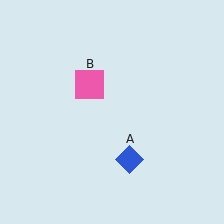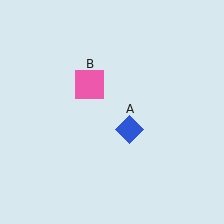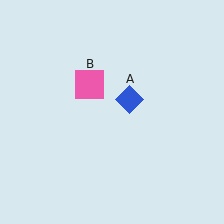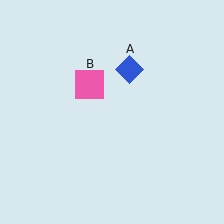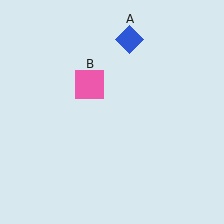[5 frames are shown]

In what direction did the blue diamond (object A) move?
The blue diamond (object A) moved up.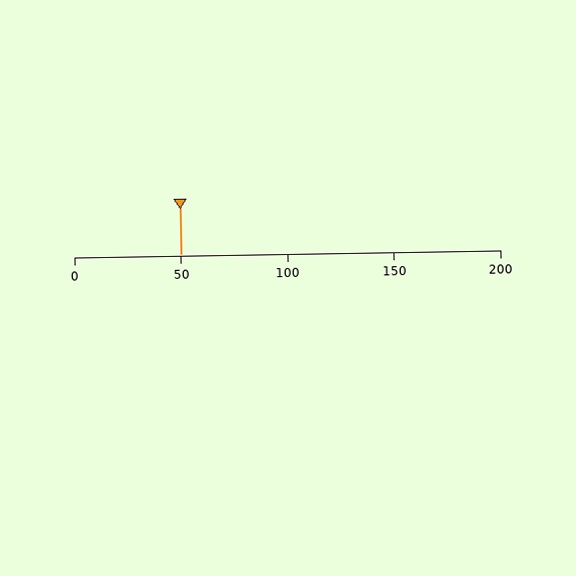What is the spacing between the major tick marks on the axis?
The major ticks are spaced 50 apart.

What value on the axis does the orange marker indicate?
The marker indicates approximately 50.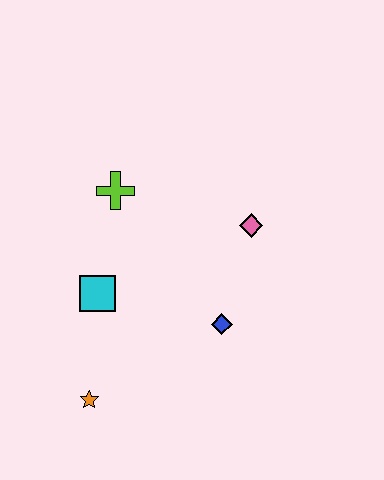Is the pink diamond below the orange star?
No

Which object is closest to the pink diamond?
The blue diamond is closest to the pink diamond.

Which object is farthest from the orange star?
The pink diamond is farthest from the orange star.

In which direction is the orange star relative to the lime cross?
The orange star is below the lime cross.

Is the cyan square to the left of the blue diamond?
Yes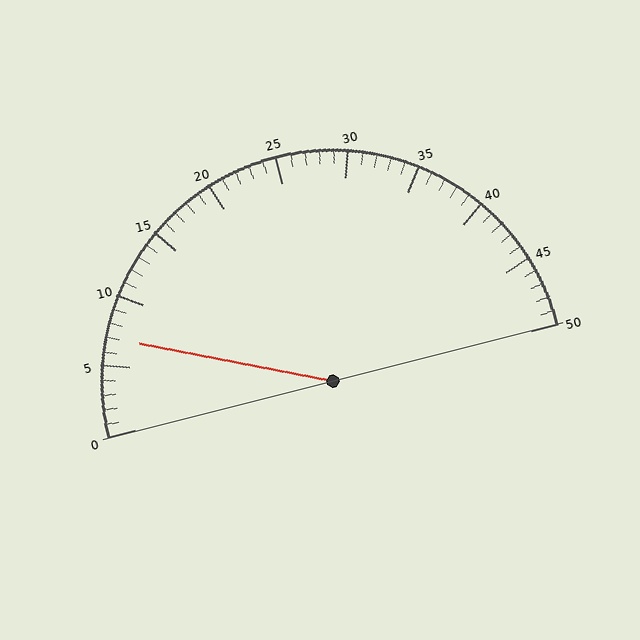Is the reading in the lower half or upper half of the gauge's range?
The reading is in the lower half of the range (0 to 50).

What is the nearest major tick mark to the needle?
The nearest major tick mark is 5.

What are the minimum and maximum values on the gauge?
The gauge ranges from 0 to 50.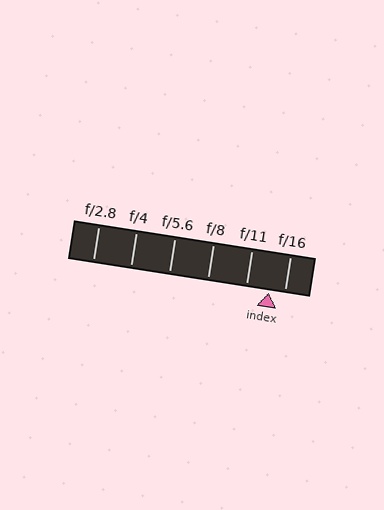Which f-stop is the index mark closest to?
The index mark is closest to f/16.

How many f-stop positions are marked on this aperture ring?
There are 6 f-stop positions marked.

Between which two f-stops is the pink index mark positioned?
The index mark is between f/11 and f/16.